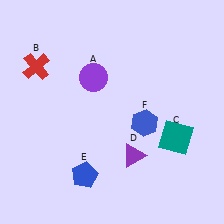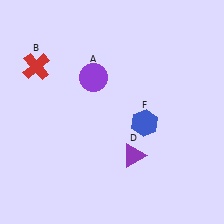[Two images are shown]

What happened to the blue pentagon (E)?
The blue pentagon (E) was removed in Image 2. It was in the bottom-left area of Image 1.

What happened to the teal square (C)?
The teal square (C) was removed in Image 2. It was in the bottom-right area of Image 1.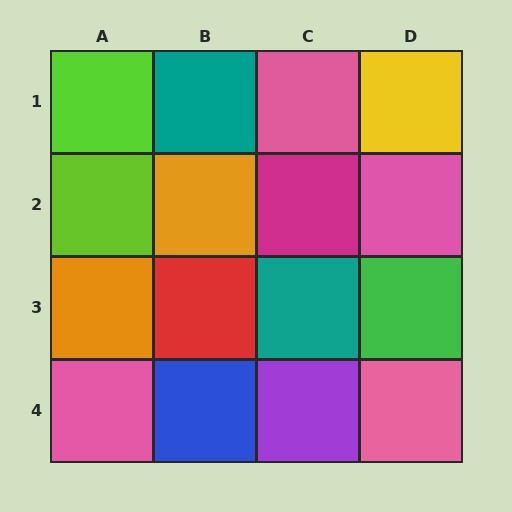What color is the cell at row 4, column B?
Blue.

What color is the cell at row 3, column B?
Red.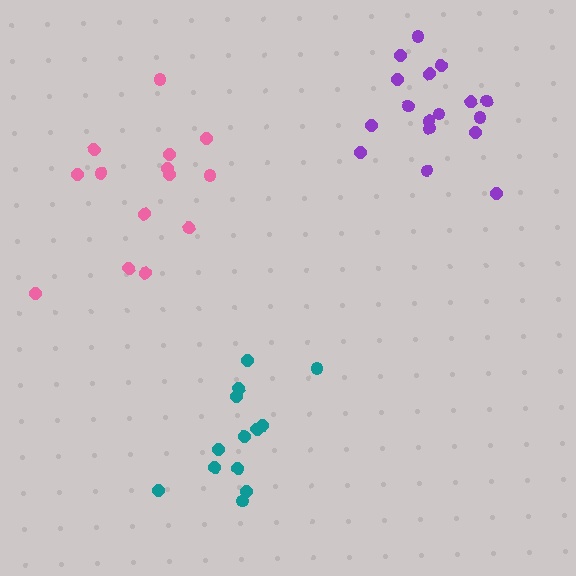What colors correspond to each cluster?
The clusters are colored: teal, pink, purple.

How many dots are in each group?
Group 1: 13 dots, Group 2: 14 dots, Group 3: 17 dots (44 total).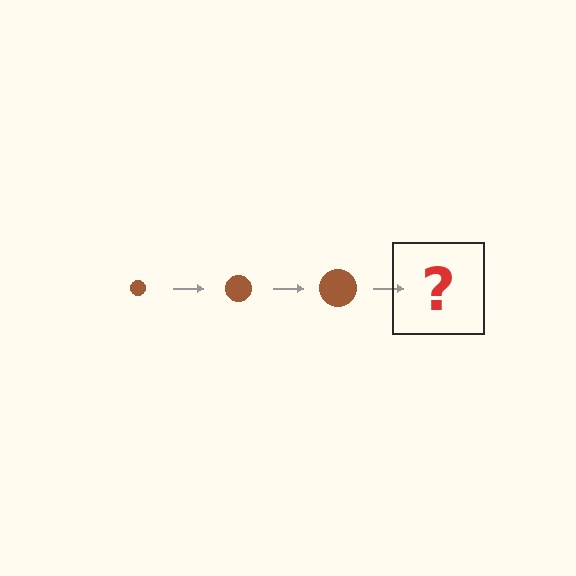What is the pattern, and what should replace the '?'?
The pattern is that the circle gets progressively larger each step. The '?' should be a brown circle, larger than the previous one.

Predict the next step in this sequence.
The next step is a brown circle, larger than the previous one.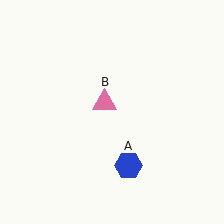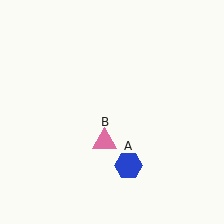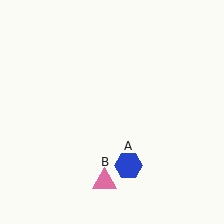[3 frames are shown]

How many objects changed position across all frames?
1 object changed position: pink triangle (object B).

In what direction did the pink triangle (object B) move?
The pink triangle (object B) moved down.